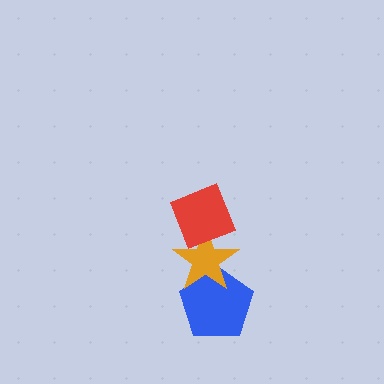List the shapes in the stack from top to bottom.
From top to bottom: the red diamond, the orange star, the blue pentagon.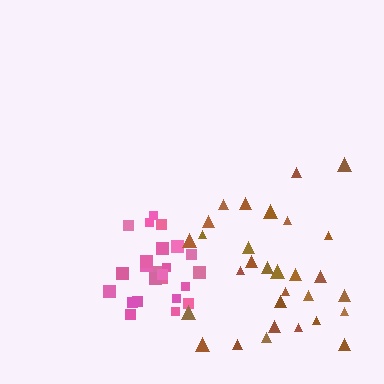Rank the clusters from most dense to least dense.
pink, brown.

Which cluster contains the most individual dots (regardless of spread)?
Brown (30).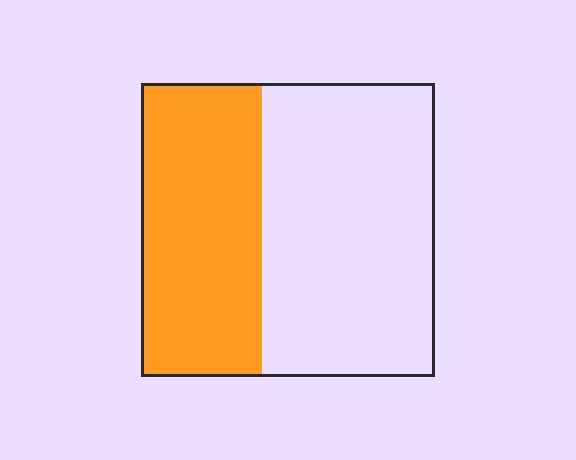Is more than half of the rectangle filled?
No.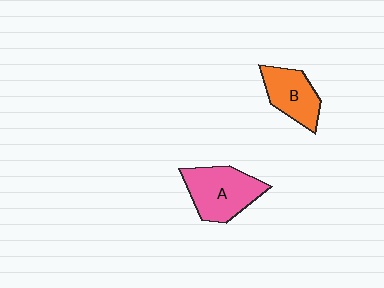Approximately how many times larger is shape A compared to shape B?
Approximately 1.4 times.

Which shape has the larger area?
Shape A (pink).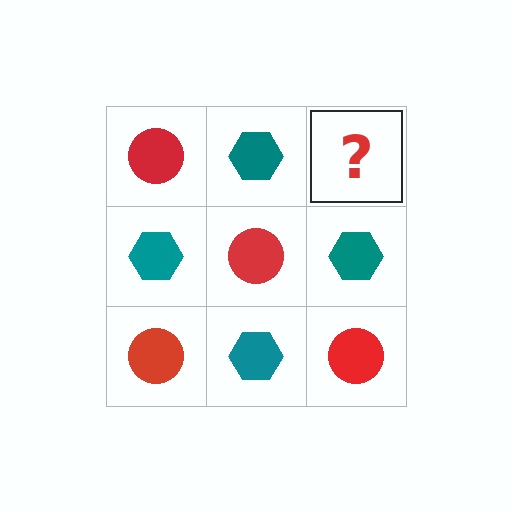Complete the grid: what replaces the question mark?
The question mark should be replaced with a red circle.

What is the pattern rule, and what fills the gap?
The rule is that it alternates red circle and teal hexagon in a checkerboard pattern. The gap should be filled with a red circle.